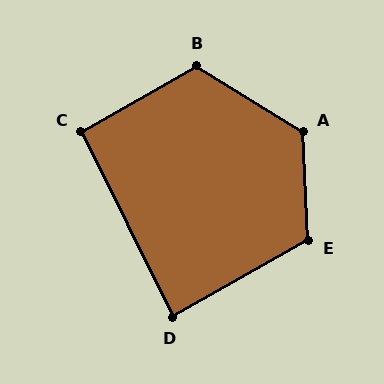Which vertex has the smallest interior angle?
D, at approximately 87 degrees.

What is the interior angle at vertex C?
Approximately 93 degrees (approximately right).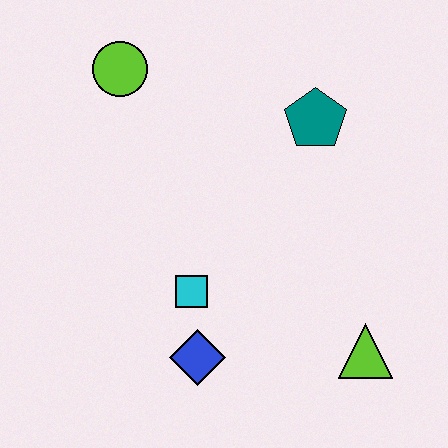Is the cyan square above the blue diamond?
Yes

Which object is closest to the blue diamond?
The cyan square is closest to the blue diamond.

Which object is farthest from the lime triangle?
The lime circle is farthest from the lime triangle.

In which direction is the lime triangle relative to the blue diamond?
The lime triangle is to the right of the blue diamond.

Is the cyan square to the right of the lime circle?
Yes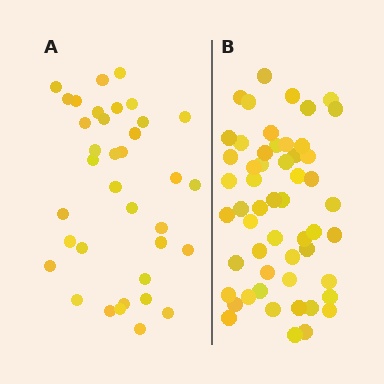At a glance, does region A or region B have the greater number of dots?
Region B (the right region) has more dots.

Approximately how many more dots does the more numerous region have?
Region B has approximately 20 more dots than region A.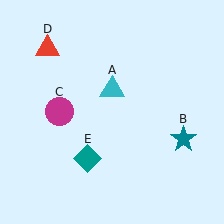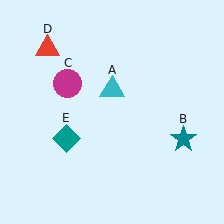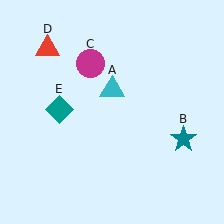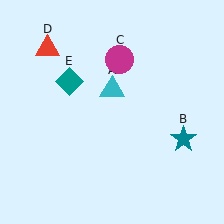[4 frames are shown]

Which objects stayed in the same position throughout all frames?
Cyan triangle (object A) and teal star (object B) and red triangle (object D) remained stationary.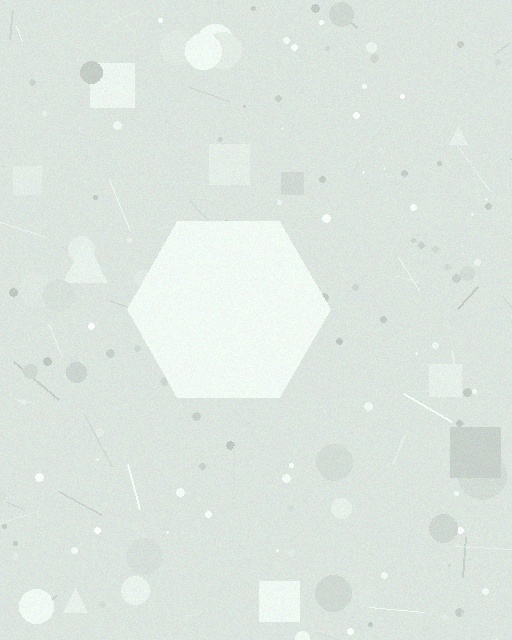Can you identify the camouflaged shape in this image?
The camouflaged shape is a hexagon.